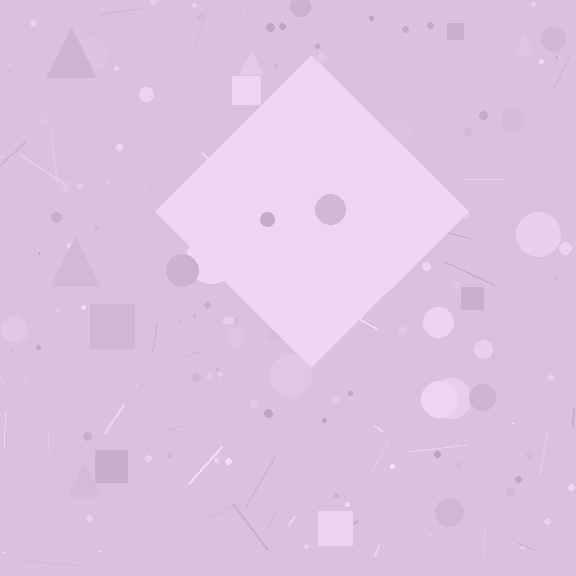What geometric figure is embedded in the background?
A diamond is embedded in the background.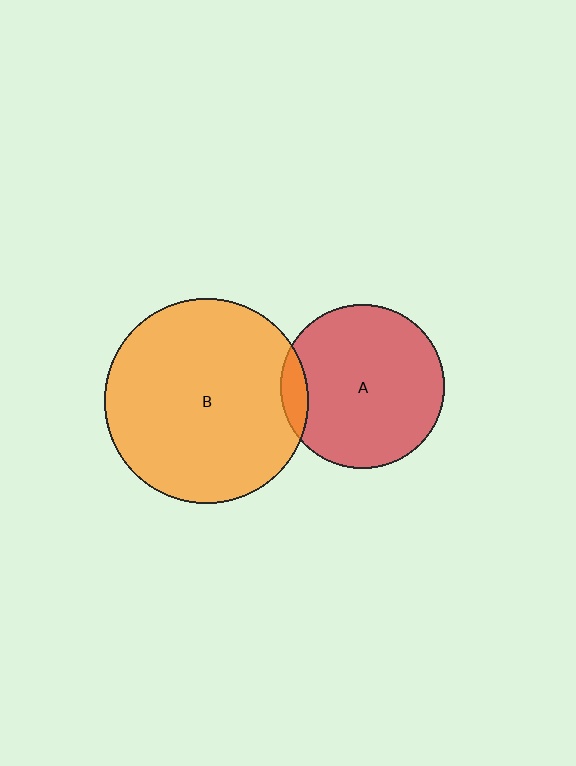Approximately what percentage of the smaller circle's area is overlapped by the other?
Approximately 10%.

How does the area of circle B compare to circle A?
Approximately 1.6 times.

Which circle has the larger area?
Circle B (orange).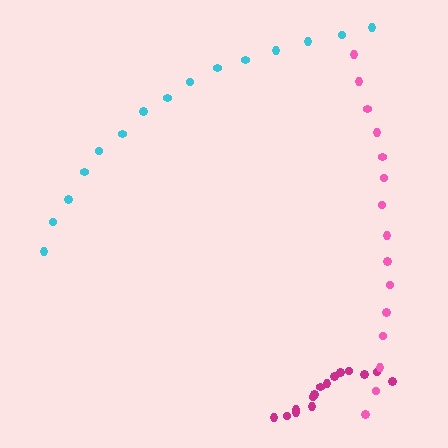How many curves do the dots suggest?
There are 3 distinct paths.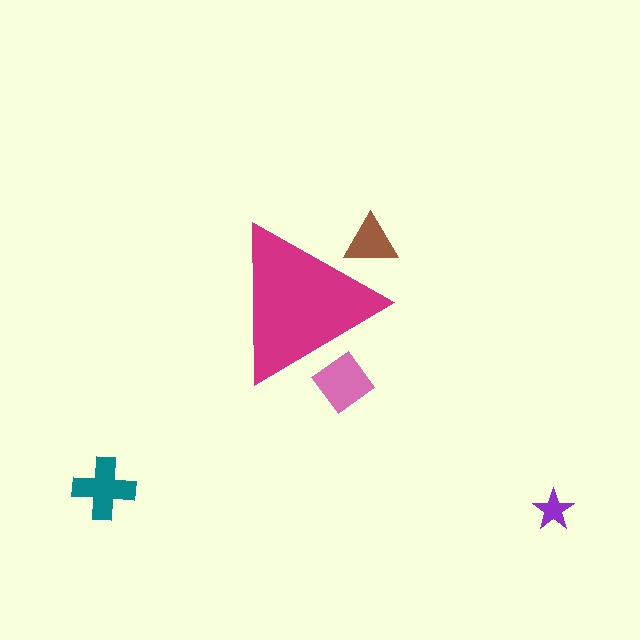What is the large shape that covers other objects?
A magenta triangle.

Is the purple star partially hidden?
No, the purple star is fully visible.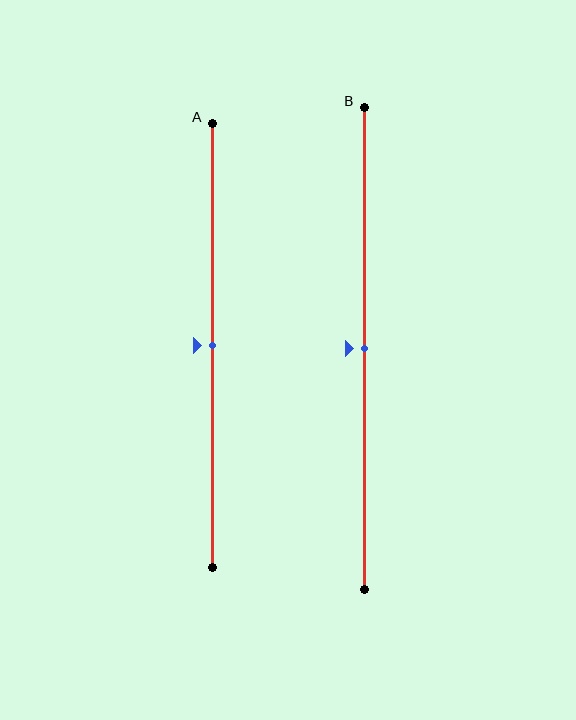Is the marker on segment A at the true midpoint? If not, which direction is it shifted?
Yes, the marker on segment A is at the true midpoint.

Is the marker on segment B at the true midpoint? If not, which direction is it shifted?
Yes, the marker on segment B is at the true midpoint.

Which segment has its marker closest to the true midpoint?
Segment A has its marker closest to the true midpoint.